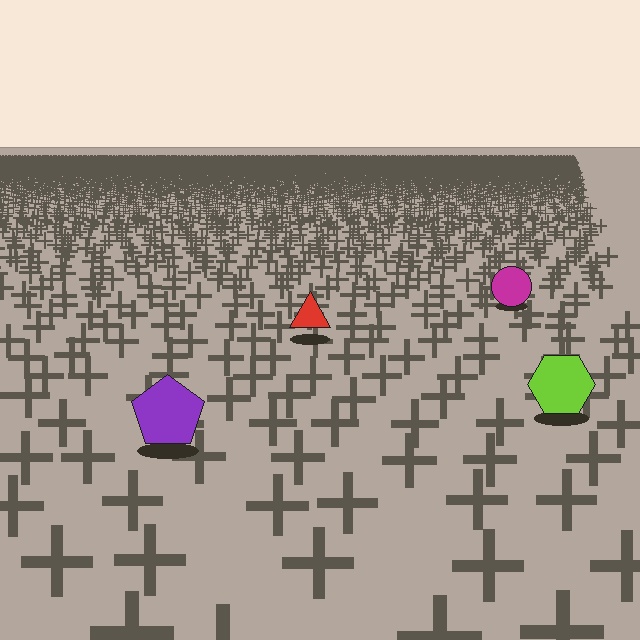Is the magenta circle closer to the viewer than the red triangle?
No. The red triangle is closer — you can tell from the texture gradient: the ground texture is coarser near it.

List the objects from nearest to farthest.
From nearest to farthest: the purple pentagon, the lime hexagon, the red triangle, the magenta circle.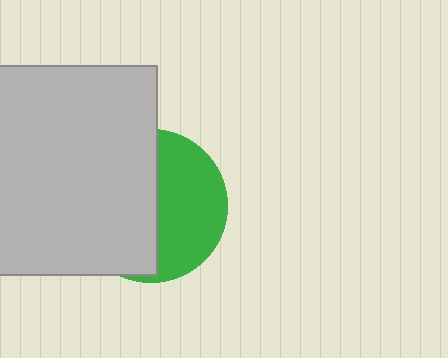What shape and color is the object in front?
The object in front is a light gray square.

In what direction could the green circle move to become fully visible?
The green circle could move right. That would shift it out from behind the light gray square entirely.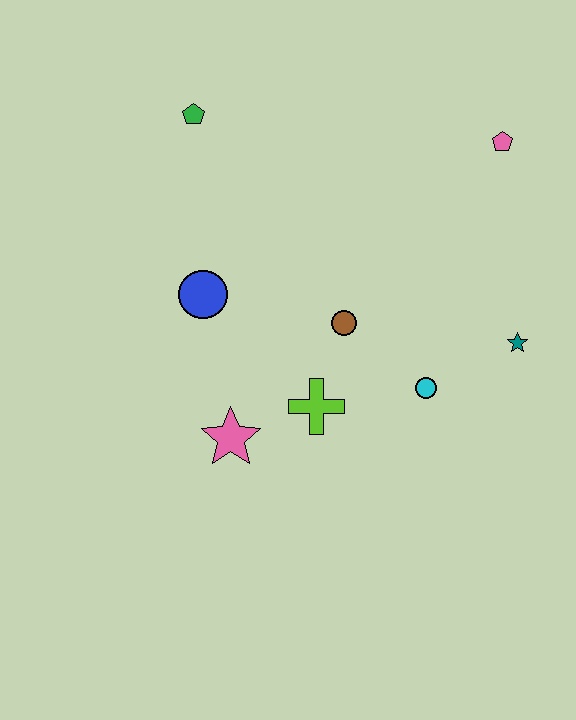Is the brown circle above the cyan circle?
Yes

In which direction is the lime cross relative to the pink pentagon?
The lime cross is below the pink pentagon.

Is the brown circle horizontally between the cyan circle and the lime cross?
Yes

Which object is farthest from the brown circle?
The green pentagon is farthest from the brown circle.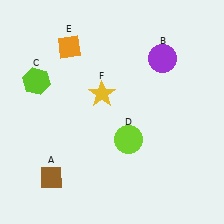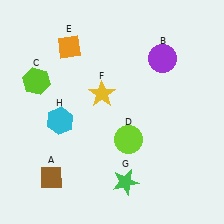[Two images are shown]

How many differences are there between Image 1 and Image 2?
There are 2 differences between the two images.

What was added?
A green star (G), a cyan hexagon (H) were added in Image 2.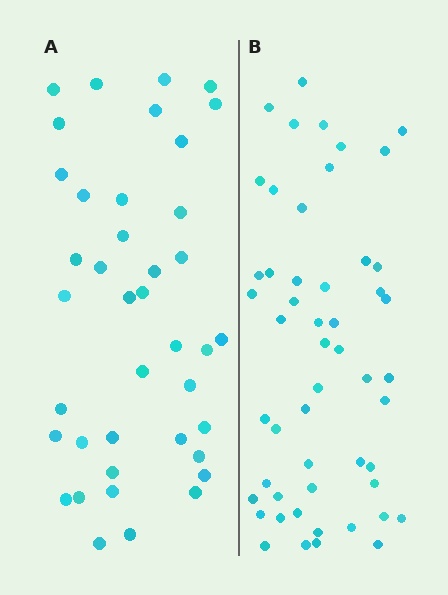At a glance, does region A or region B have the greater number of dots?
Region B (the right region) has more dots.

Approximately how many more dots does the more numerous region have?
Region B has roughly 12 or so more dots than region A.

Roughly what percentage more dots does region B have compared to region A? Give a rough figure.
About 30% more.